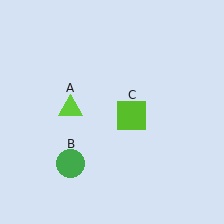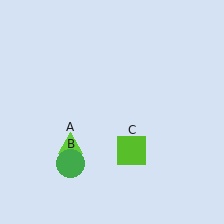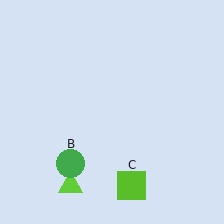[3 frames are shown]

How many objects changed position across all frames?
2 objects changed position: lime triangle (object A), lime square (object C).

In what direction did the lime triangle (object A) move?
The lime triangle (object A) moved down.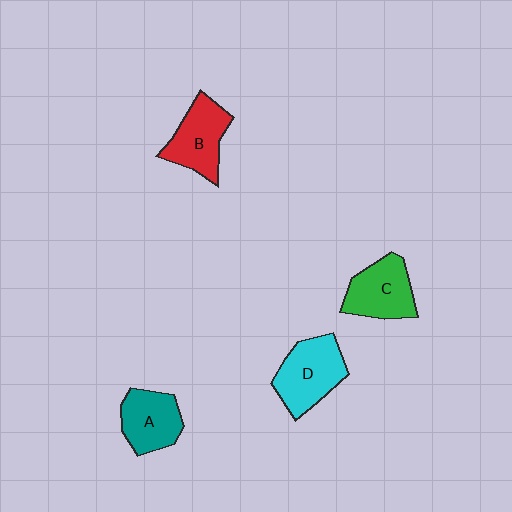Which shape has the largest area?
Shape D (cyan).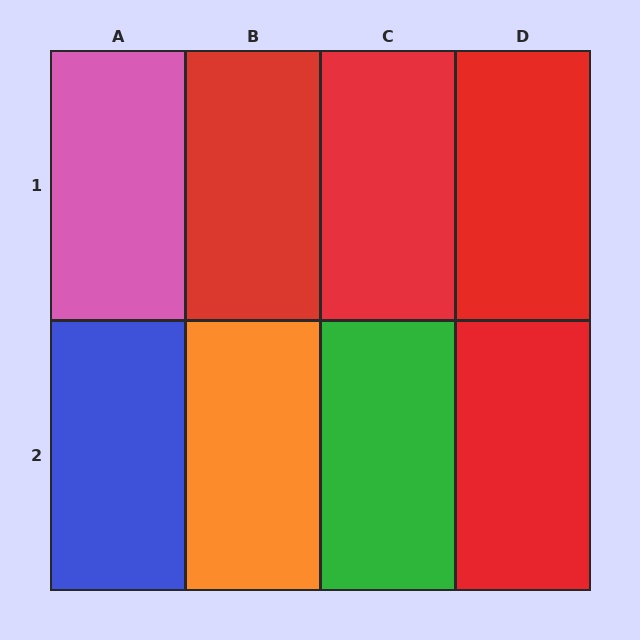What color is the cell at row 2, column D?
Red.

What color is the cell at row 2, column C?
Green.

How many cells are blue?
1 cell is blue.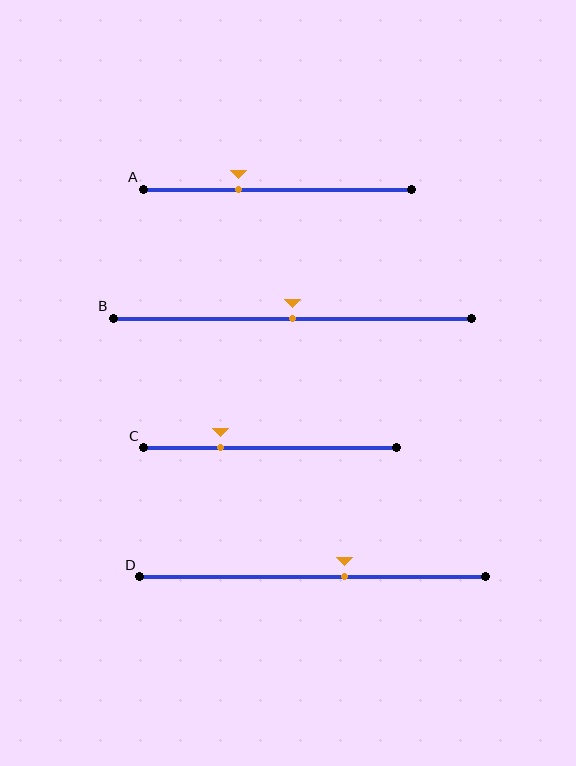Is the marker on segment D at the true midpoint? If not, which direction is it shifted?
No, the marker on segment D is shifted to the right by about 9% of the segment length.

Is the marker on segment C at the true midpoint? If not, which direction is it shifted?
No, the marker on segment C is shifted to the left by about 20% of the segment length.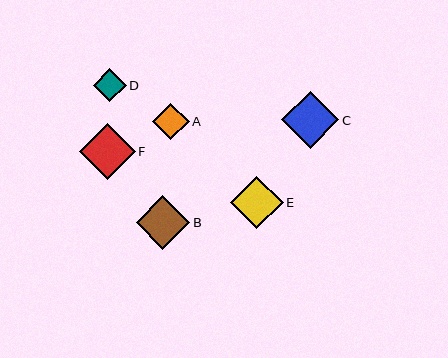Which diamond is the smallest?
Diamond D is the smallest with a size of approximately 33 pixels.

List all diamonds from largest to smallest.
From largest to smallest: C, F, B, E, A, D.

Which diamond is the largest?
Diamond C is the largest with a size of approximately 57 pixels.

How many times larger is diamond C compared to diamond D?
Diamond C is approximately 1.7 times the size of diamond D.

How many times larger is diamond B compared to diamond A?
Diamond B is approximately 1.5 times the size of diamond A.